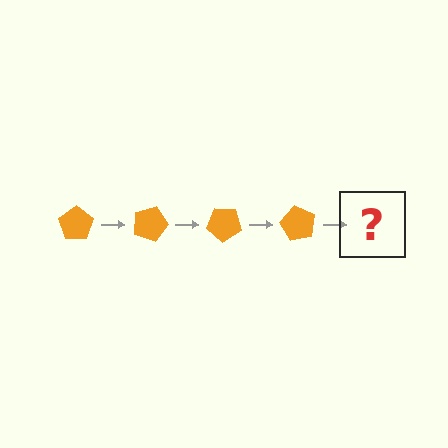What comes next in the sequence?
The next element should be an orange pentagon rotated 80 degrees.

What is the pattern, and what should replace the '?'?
The pattern is that the pentagon rotates 20 degrees each step. The '?' should be an orange pentagon rotated 80 degrees.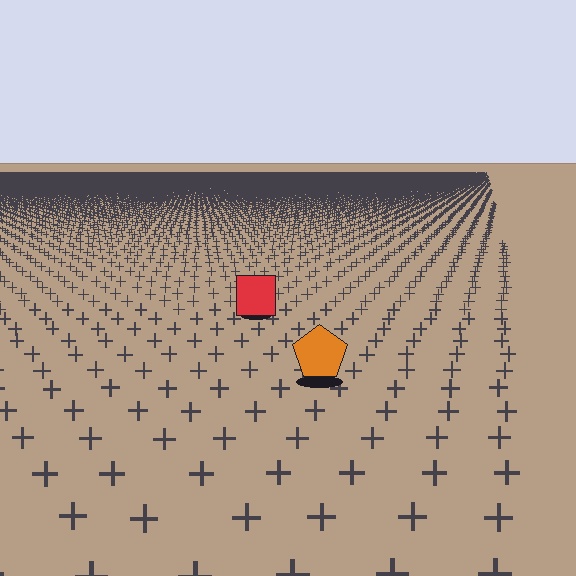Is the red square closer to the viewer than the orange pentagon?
No. The orange pentagon is closer — you can tell from the texture gradient: the ground texture is coarser near it.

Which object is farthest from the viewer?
The red square is farthest from the viewer. It appears smaller and the ground texture around it is denser.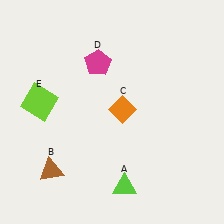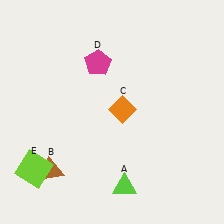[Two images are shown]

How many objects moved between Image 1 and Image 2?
1 object moved between the two images.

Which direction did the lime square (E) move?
The lime square (E) moved down.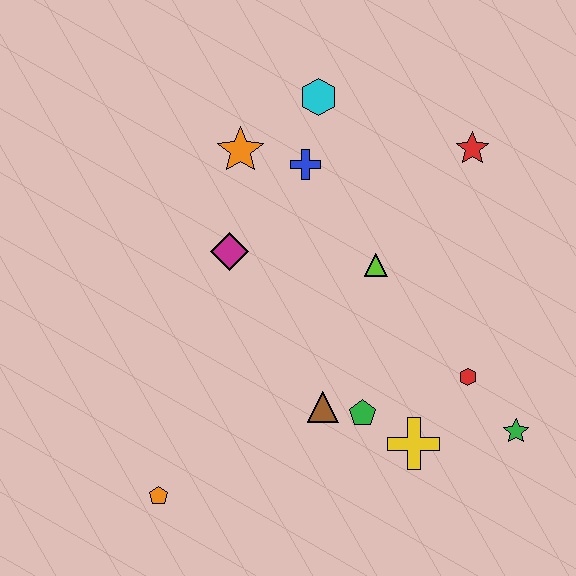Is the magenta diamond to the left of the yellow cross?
Yes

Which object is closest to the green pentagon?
The brown triangle is closest to the green pentagon.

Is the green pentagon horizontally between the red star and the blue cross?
Yes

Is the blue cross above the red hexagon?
Yes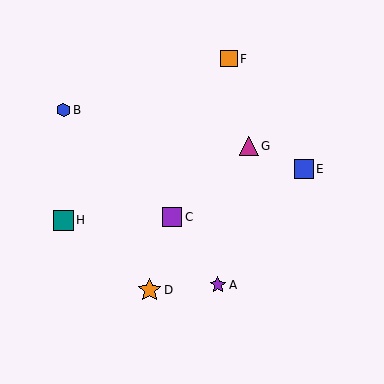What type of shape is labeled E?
Shape E is a blue square.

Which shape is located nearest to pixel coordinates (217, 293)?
The purple star (labeled A) at (218, 285) is nearest to that location.